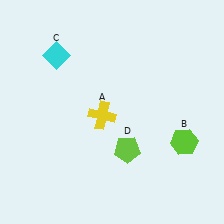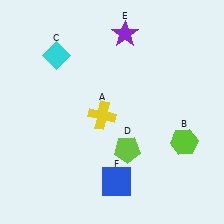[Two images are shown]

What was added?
A purple star (E), a blue square (F) were added in Image 2.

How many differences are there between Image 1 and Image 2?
There are 2 differences between the two images.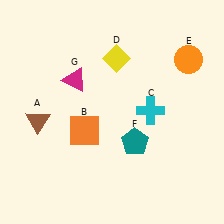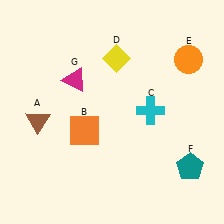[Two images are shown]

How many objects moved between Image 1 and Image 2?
1 object moved between the two images.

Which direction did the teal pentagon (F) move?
The teal pentagon (F) moved right.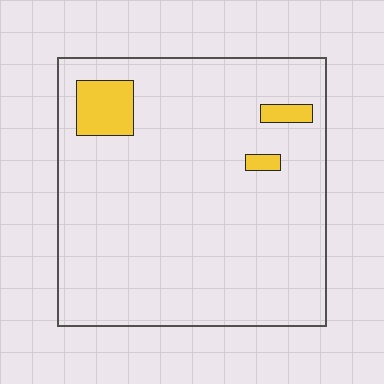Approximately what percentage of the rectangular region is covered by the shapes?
Approximately 5%.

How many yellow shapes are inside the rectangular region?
3.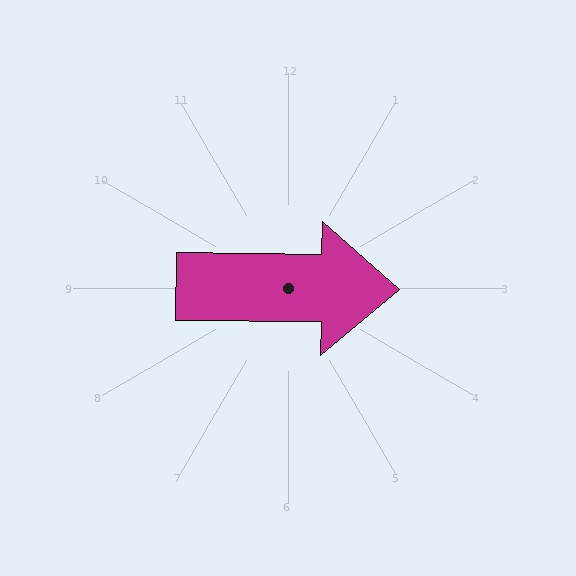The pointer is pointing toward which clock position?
Roughly 3 o'clock.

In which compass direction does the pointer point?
East.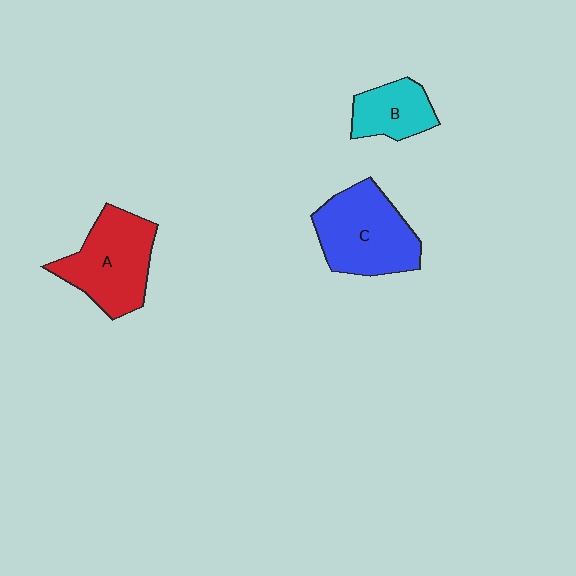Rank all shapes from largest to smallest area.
From largest to smallest: C (blue), A (red), B (cyan).